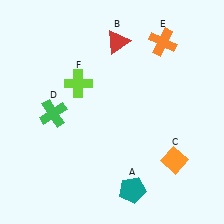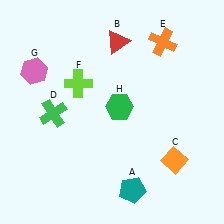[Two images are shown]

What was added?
A pink hexagon (G), a green hexagon (H) were added in Image 2.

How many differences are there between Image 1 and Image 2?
There are 2 differences between the two images.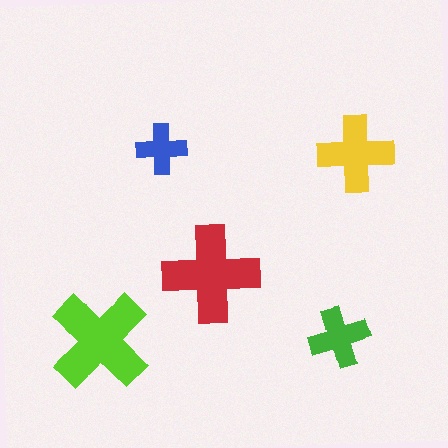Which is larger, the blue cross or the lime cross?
The lime one.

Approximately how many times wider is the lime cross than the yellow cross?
About 1.5 times wider.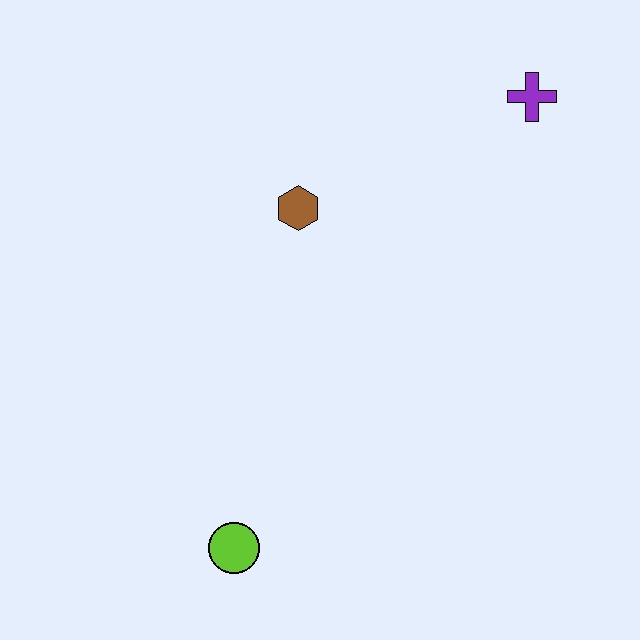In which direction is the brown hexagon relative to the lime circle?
The brown hexagon is above the lime circle.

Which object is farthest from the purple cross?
The lime circle is farthest from the purple cross.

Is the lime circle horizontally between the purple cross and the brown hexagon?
No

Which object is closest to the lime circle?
The brown hexagon is closest to the lime circle.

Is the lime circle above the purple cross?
No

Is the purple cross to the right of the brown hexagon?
Yes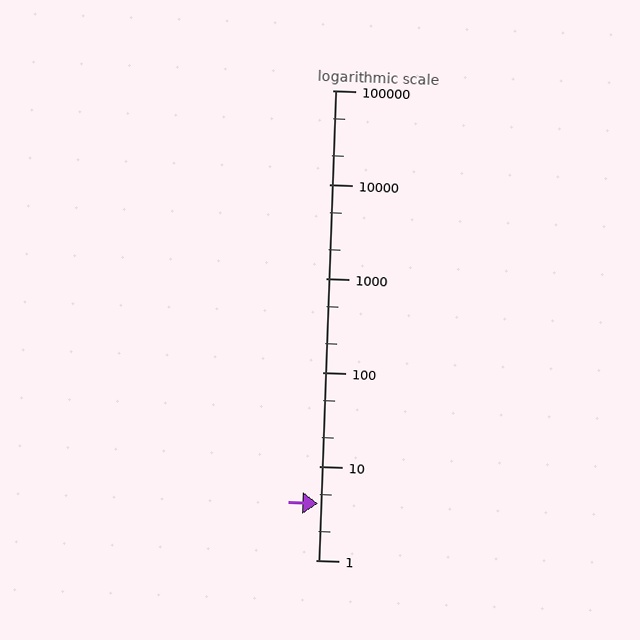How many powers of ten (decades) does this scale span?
The scale spans 5 decades, from 1 to 100000.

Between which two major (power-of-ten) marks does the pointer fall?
The pointer is between 1 and 10.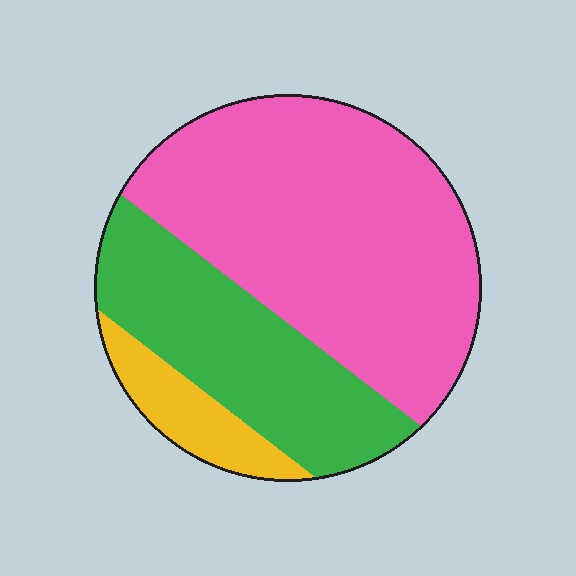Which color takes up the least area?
Yellow, at roughly 10%.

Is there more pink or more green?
Pink.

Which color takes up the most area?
Pink, at roughly 60%.